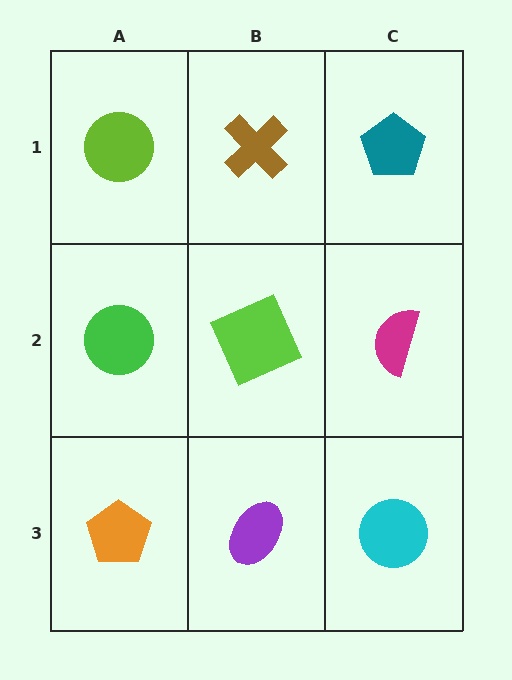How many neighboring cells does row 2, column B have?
4.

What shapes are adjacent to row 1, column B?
A lime square (row 2, column B), a lime circle (row 1, column A), a teal pentagon (row 1, column C).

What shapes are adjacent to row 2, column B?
A brown cross (row 1, column B), a purple ellipse (row 3, column B), a green circle (row 2, column A), a magenta semicircle (row 2, column C).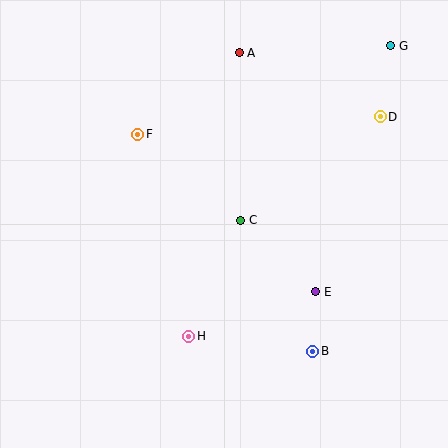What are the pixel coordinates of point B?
Point B is at (313, 351).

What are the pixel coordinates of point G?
Point G is at (391, 46).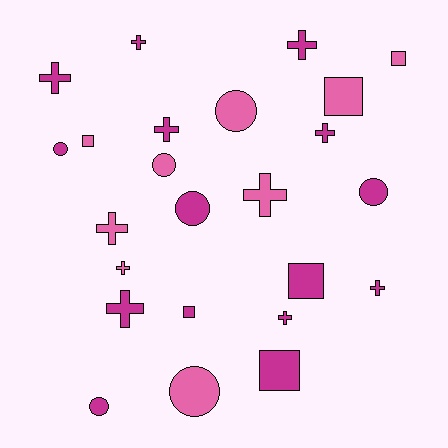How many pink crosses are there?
There are 3 pink crosses.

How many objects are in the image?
There are 24 objects.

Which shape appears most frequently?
Cross, with 11 objects.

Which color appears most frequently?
Magenta, with 15 objects.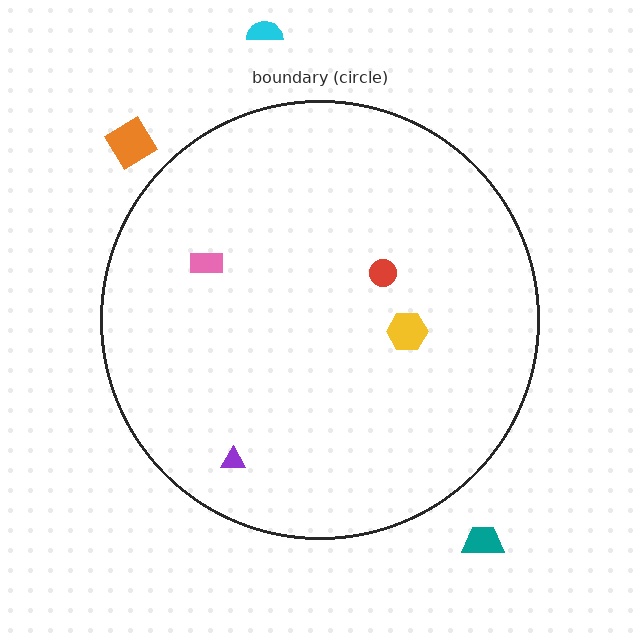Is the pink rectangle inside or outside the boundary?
Inside.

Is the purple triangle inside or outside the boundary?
Inside.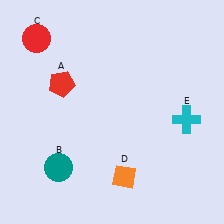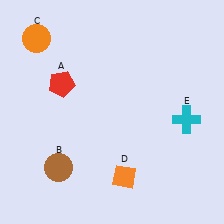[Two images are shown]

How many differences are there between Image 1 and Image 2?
There are 2 differences between the two images.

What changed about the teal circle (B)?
In Image 1, B is teal. In Image 2, it changed to brown.